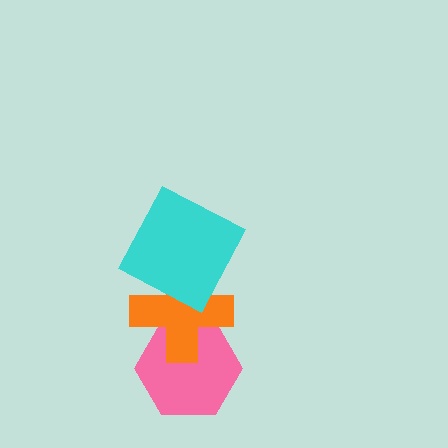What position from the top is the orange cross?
The orange cross is 2nd from the top.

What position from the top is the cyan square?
The cyan square is 1st from the top.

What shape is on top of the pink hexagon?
The orange cross is on top of the pink hexagon.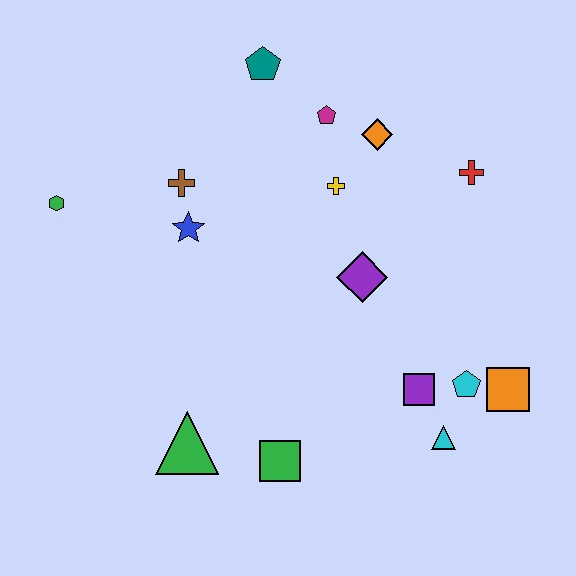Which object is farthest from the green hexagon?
The orange square is farthest from the green hexagon.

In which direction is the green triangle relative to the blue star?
The green triangle is below the blue star.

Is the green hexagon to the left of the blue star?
Yes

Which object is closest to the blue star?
The brown cross is closest to the blue star.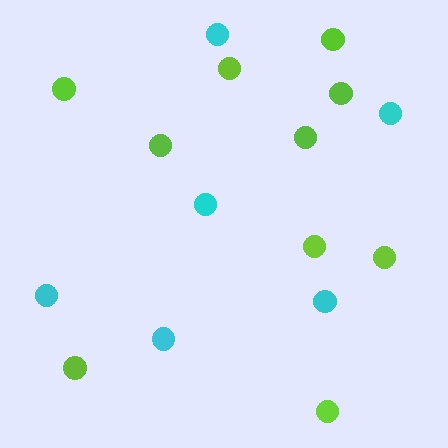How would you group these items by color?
There are 2 groups: one group of cyan circles (6) and one group of lime circles (10).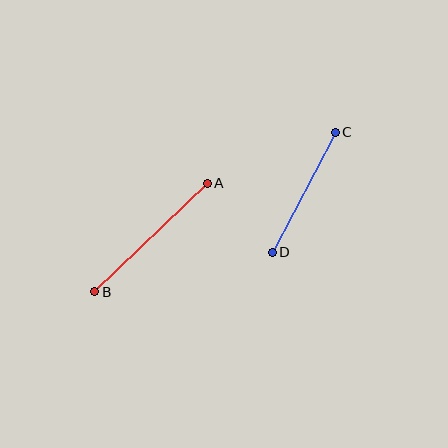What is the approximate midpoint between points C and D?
The midpoint is at approximately (304, 192) pixels.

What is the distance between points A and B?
The distance is approximately 156 pixels.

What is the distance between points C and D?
The distance is approximately 135 pixels.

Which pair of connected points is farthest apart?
Points A and B are farthest apart.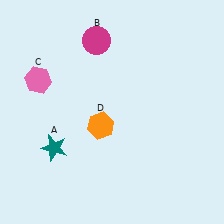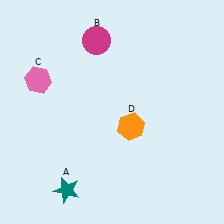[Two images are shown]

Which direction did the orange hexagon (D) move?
The orange hexagon (D) moved right.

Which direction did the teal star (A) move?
The teal star (A) moved down.